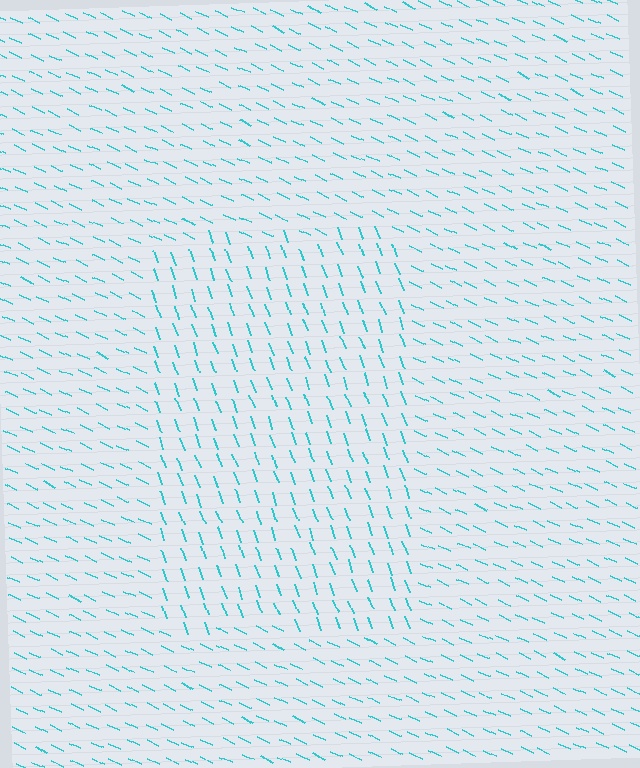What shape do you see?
I see a rectangle.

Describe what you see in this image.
The image is filled with small cyan line segments. A rectangle region in the image has lines oriented differently from the surrounding lines, creating a visible texture boundary.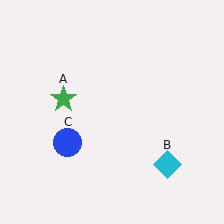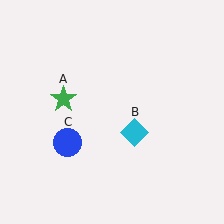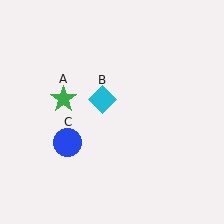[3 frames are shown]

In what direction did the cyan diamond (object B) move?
The cyan diamond (object B) moved up and to the left.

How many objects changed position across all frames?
1 object changed position: cyan diamond (object B).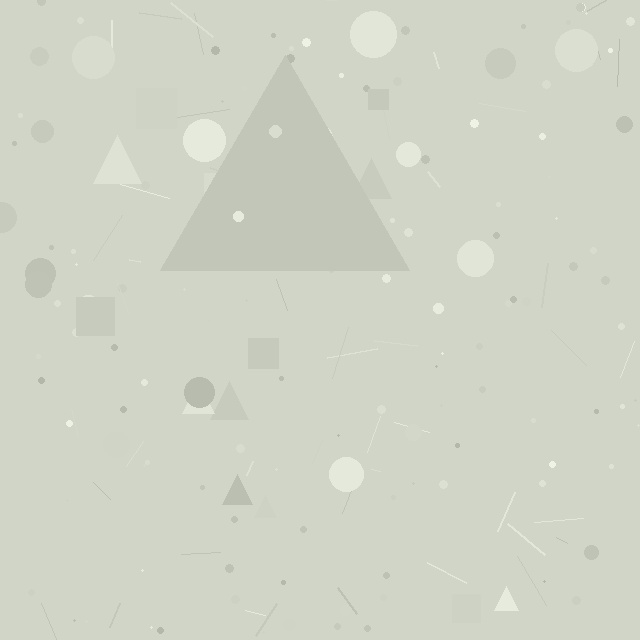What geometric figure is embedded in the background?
A triangle is embedded in the background.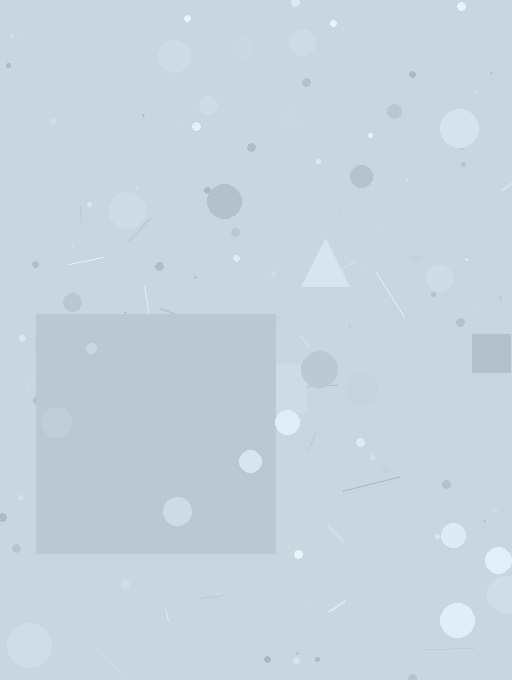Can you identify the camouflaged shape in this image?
The camouflaged shape is a square.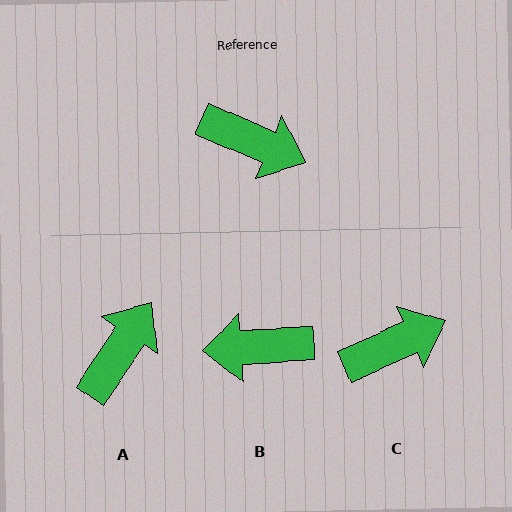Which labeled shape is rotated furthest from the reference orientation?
B, about 153 degrees away.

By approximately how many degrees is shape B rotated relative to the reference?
Approximately 153 degrees clockwise.